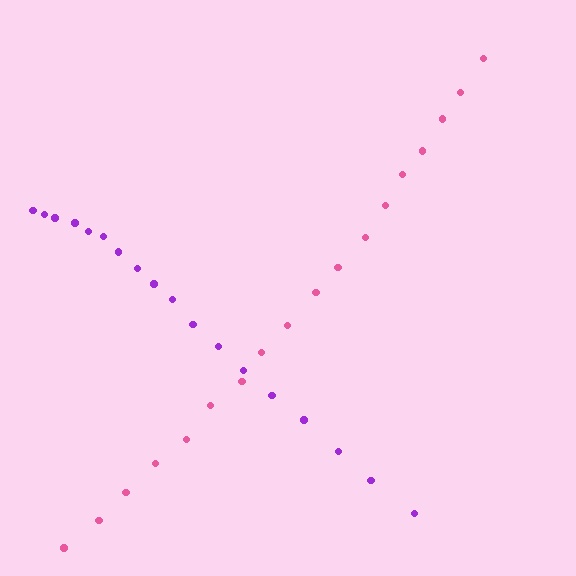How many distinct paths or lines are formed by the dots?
There are 2 distinct paths.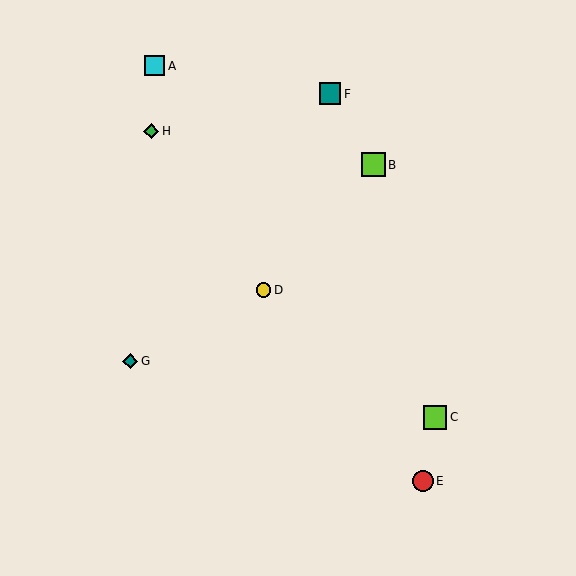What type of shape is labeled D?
Shape D is a yellow circle.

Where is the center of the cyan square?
The center of the cyan square is at (155, 66).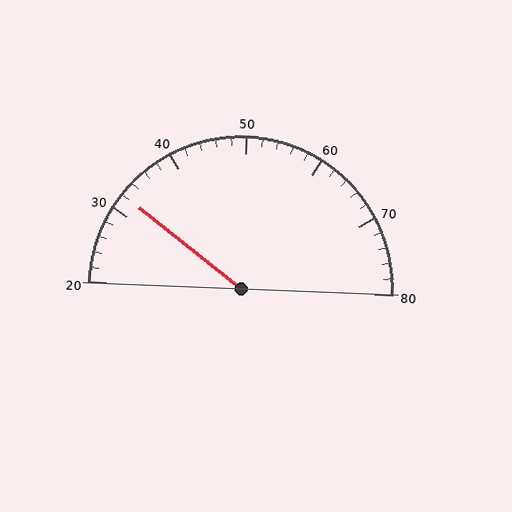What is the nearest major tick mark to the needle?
The nearest major tick mark is 30.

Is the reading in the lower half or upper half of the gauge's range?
The reading is in the lower half of the range (20 to 80).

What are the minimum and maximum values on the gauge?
The gauge ranges from 20 to 80.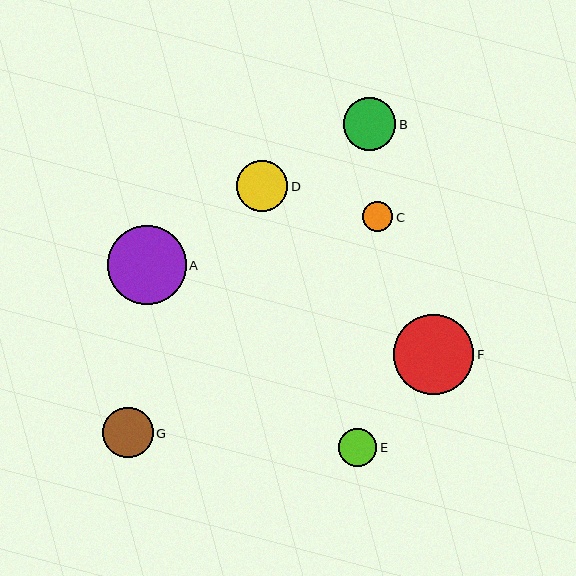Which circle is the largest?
Circle F is the largest with a size of approximately 80 pixels.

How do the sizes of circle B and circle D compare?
Circle B and circle D are approximately the same size.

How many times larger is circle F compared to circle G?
Circle F is approximately 1.6 times the size of circle G.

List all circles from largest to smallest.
From largest to smallest: F, A, B, D, G, E, C.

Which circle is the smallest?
Circle C is the smallest with a size of approximately 31 pixels.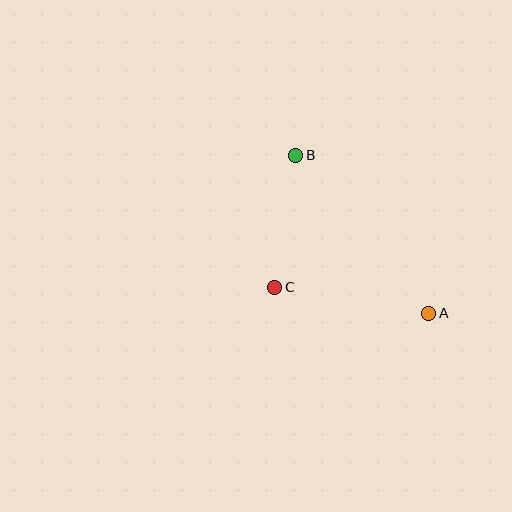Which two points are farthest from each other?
Points A and B are farthest from each other.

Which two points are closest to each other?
Points B and C are closest to each other.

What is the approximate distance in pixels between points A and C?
The distance between A and C is approximately 156 pixels.